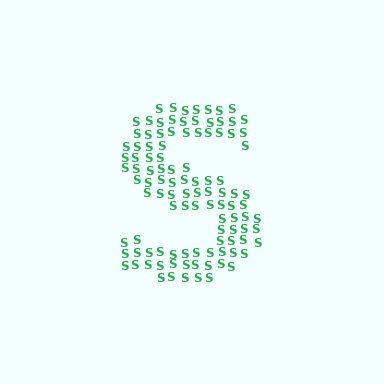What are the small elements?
The small elements are letter S's.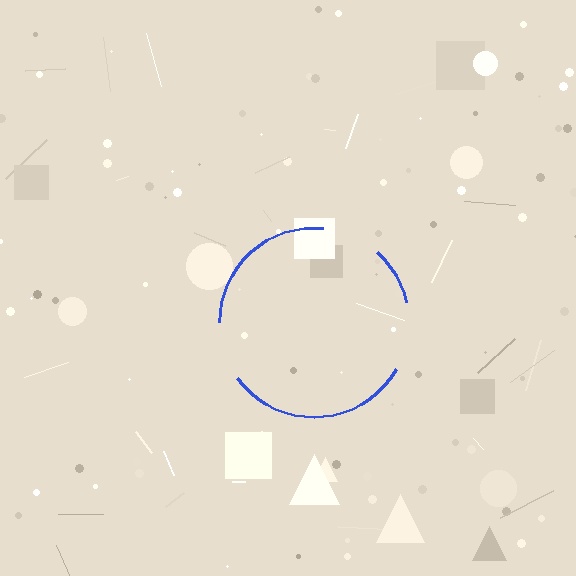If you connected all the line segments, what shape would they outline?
They would outline a circle.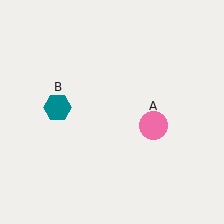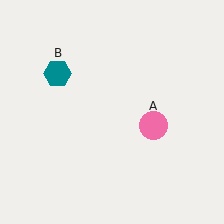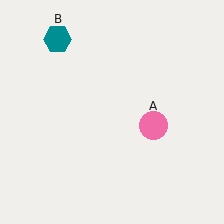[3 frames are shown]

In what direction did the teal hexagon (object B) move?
The teal hexagon (object B) moved up.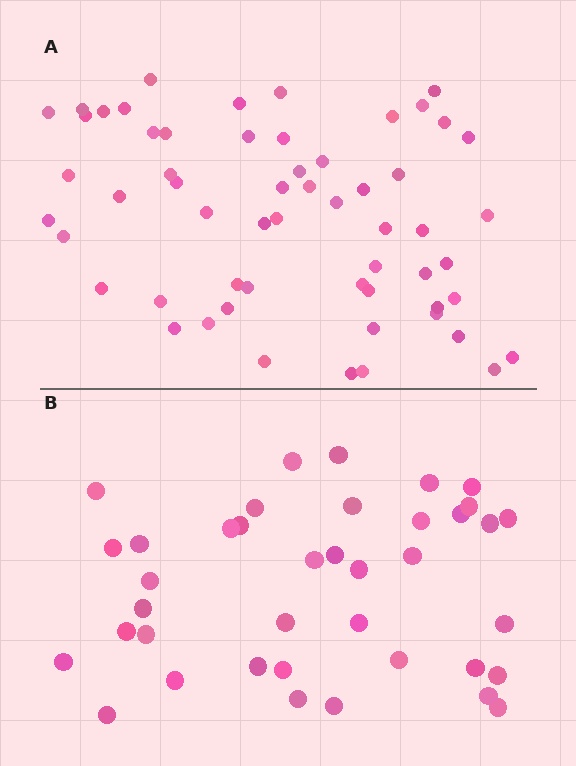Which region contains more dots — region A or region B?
Region A (the top region) has more dots.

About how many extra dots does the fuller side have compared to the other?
Region A has approximately 20 more dots than region B.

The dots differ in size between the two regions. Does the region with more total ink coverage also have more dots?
No. Region B has more total ink coverage because its dots are larger, but region A actually contains more individual dots. Total area can be misleading — the number of items is what matters here.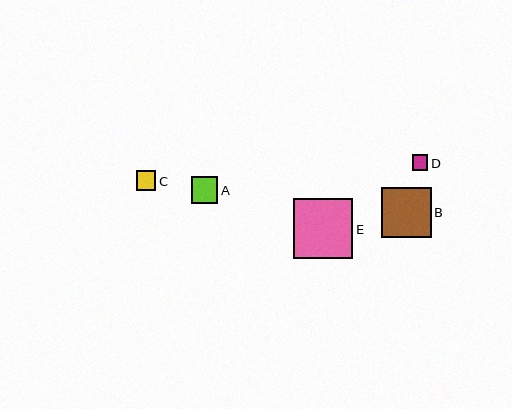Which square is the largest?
Square E is the largest with a size of approximately 60 pixels.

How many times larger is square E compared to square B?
Square E is approximately 1.2 times the size of square B.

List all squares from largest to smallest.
From largest to smallest: E, B, A, C, D.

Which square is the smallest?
Square D is the smallest with a size of approximately 15 pixels.